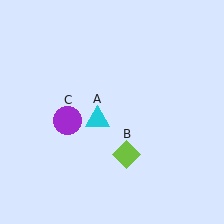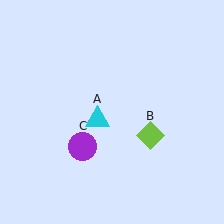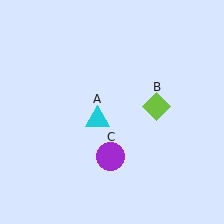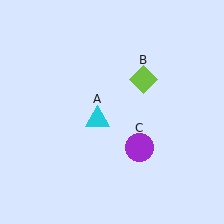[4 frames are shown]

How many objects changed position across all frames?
2 objects changed position: lime diamond (object B), purple circle (object C).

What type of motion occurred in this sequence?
The lime diamond (object B), purple circle (object C) rotated counterclockwise around the center of the scene.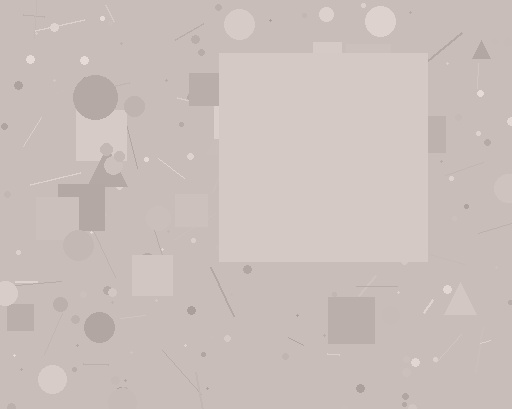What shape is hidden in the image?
A square is hidden in the image.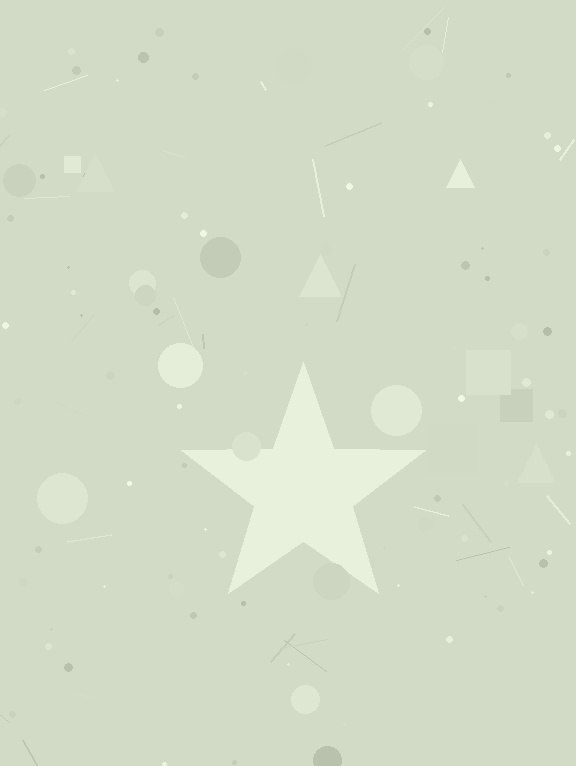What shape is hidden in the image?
A star is hidden in the image.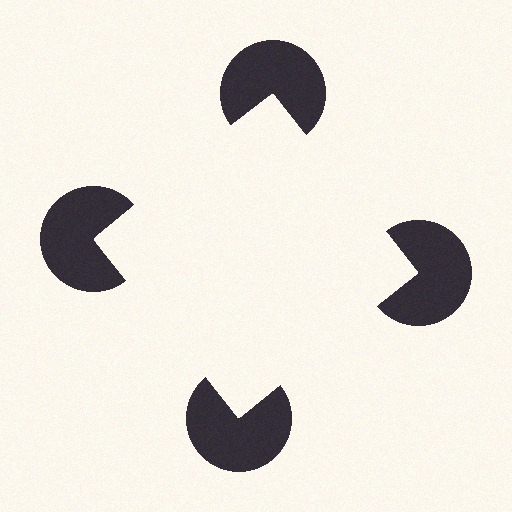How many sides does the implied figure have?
4 sides.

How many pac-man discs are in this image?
There are 4 — one at each vertex of the illusory square.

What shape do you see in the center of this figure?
An illusory square — its edges are inferred from the aligned wedge cuts in the pac-man discs, not physically drawn.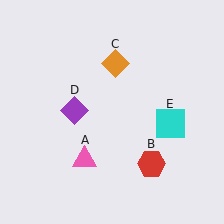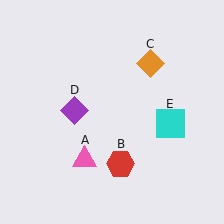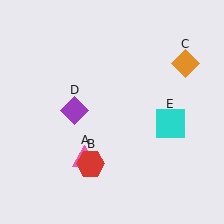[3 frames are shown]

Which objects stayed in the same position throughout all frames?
Pink triangle (object A) and purple diamond (object D) and cyan square (object E) remained stationary.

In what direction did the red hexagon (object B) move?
The red hexagon (object B) moved left.